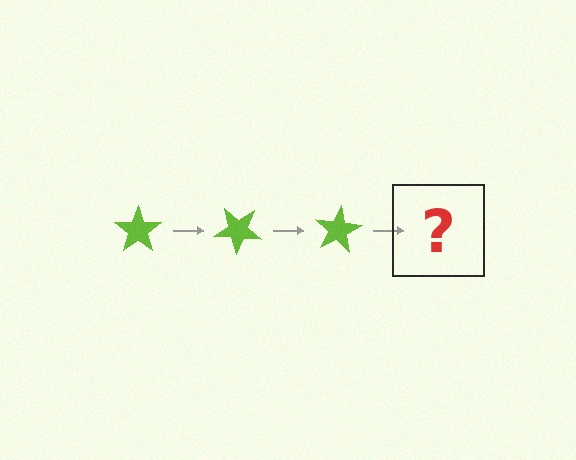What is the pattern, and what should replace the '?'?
The pattern is that the star rotates 40 degrees each step. The '?' should be a lime star rotated 120 degrees.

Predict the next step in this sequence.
The next step is a lime star rotated 120 degrees.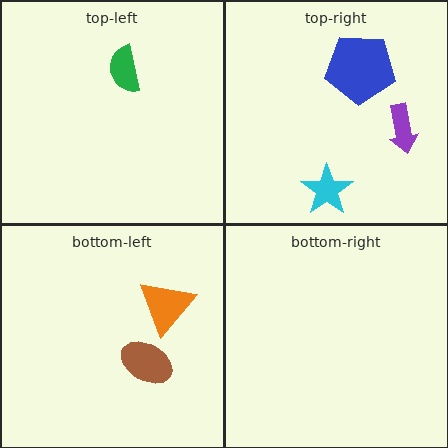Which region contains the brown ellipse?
The bottom-left region.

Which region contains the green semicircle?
The top-left region.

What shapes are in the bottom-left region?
The brown ellipse, the orange triangle.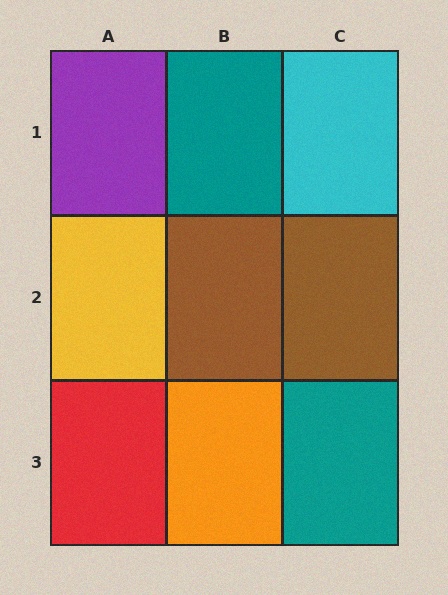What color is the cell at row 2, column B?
Brown.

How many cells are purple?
1 cell is purple.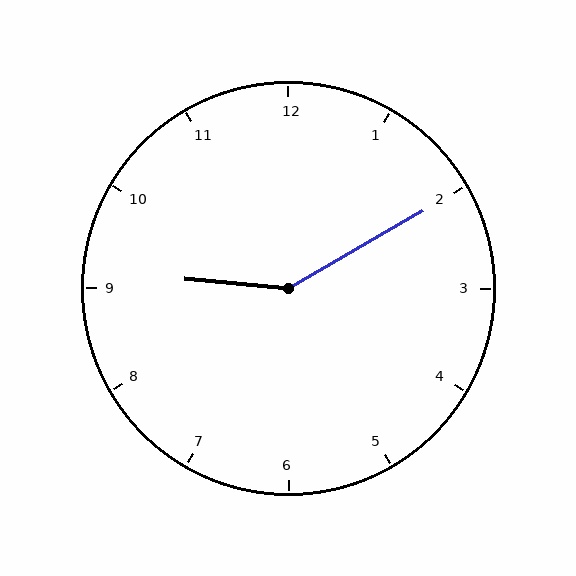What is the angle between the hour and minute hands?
Approximately 145 degrees.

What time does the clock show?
9:10.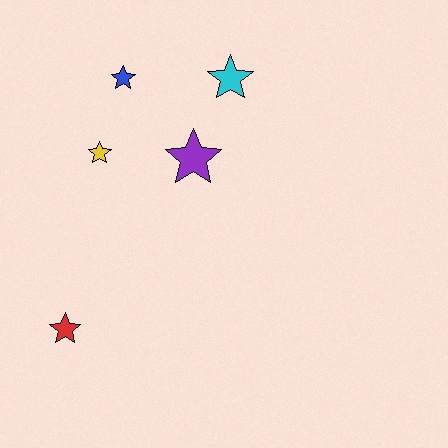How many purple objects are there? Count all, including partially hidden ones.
There is 1 purple object.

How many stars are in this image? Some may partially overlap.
There are 5 stars.